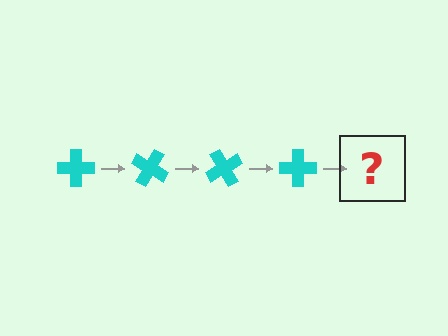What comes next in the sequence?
The next element should be a cyan cross rotated 120 degrees.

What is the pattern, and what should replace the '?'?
The pattern is that the cross rotates 30 degrees each step. The '?' should be a cyan cross rotated 120 degrees.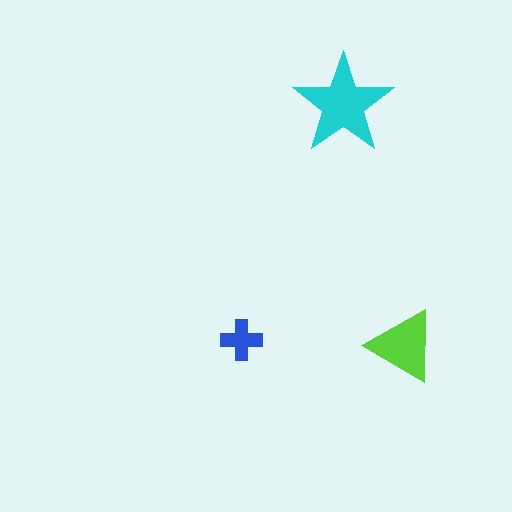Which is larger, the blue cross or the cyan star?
The cyan star.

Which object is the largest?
The cyan star.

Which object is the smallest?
The blue cross.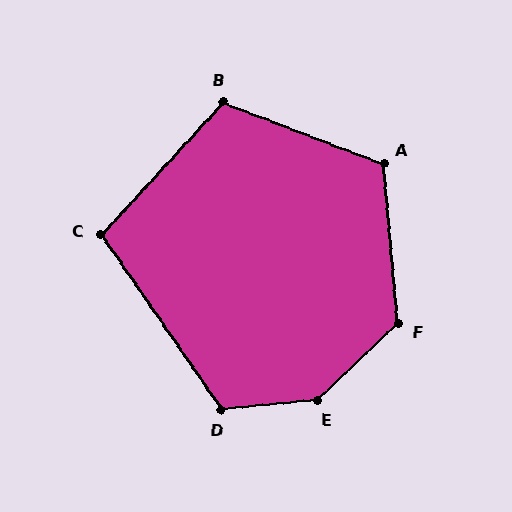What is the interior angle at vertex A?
Approximately 116 degrees (obtuse).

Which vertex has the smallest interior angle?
C, at approximately 103 degrees.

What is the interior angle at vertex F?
Approximately 129 degrees (obtuse).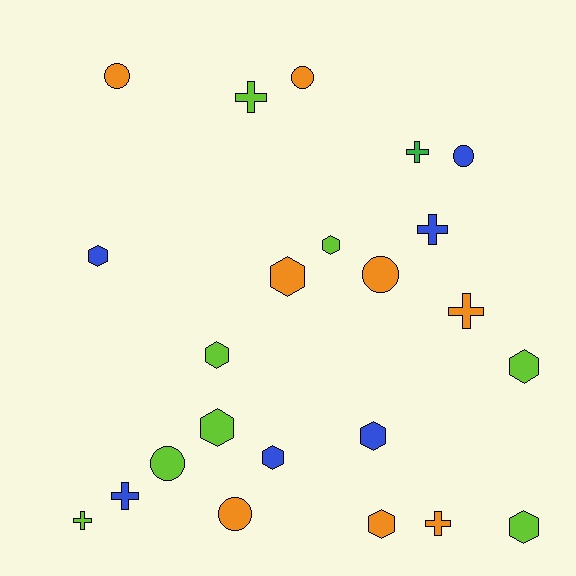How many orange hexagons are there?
There are 2 orange hexagons.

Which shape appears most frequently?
Hexagon, with 10 objects.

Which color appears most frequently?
Orange, with 8 objects.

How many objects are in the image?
There are 23 objects.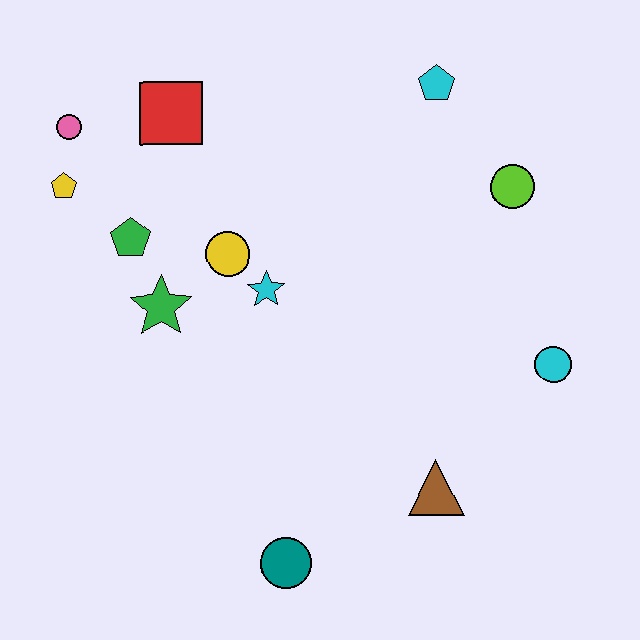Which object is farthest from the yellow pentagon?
The cyan circle is farthest from the yellow pentagon.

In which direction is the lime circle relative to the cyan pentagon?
The lime circle is below the cyan pentagon.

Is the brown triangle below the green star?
Yes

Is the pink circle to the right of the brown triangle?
No